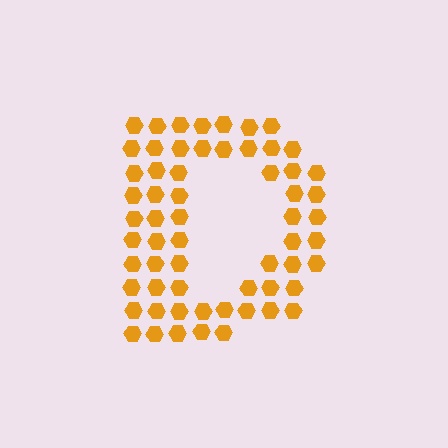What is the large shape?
The large shape is the letter D.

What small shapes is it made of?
It is made of small hexagons.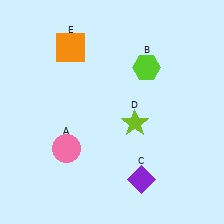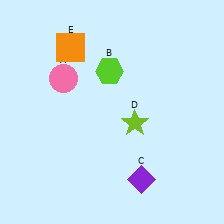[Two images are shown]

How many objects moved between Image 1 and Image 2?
2 objects moved between the two images.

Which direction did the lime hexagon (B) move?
The lime hexagon (B) moved left.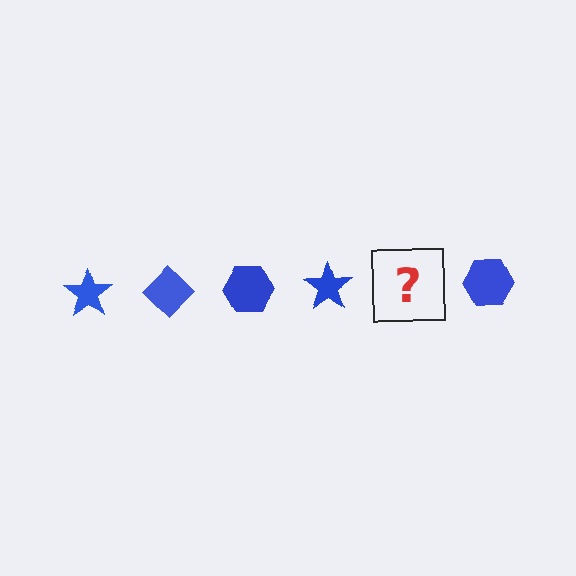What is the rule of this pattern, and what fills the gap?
The rule is that the pattern cycles through star, diamond, hexagon shapes in blue. The gap should be filled with a blue diamond.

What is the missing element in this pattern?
The missing element is a blue diamond.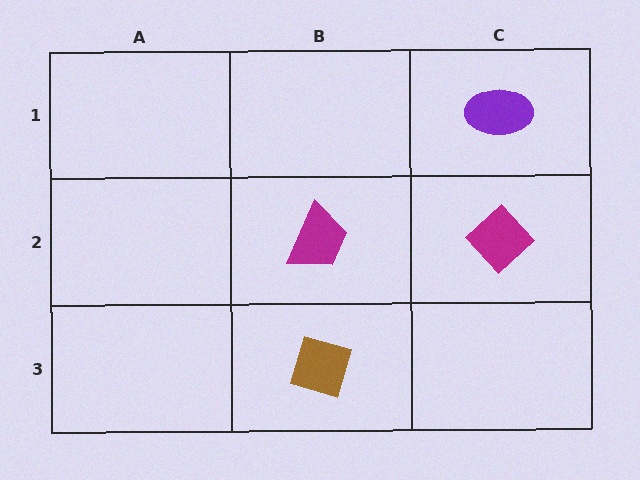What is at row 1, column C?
A purple ellipse.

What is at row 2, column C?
A magenta diamond.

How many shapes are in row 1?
1 shape.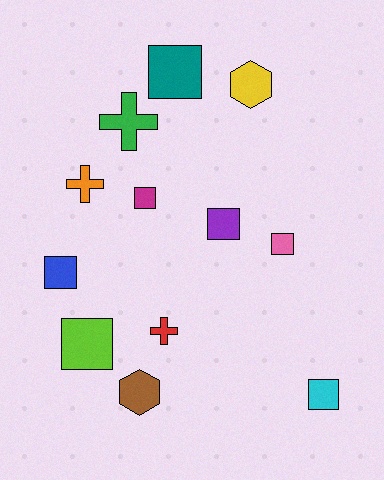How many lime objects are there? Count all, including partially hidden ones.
There is 1 lime object.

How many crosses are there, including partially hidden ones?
There are 3 crosses.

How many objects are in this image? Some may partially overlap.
There are 12 objects.